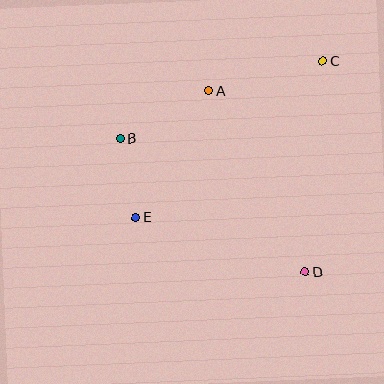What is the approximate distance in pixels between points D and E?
The distance between D and E is approximately 178 pixels.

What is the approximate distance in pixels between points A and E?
The distance between A and E is approximately 146 pixels.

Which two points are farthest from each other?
Points C and E are farthest from each other.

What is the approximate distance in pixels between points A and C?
The distance between A and C is approximately 118 pixels.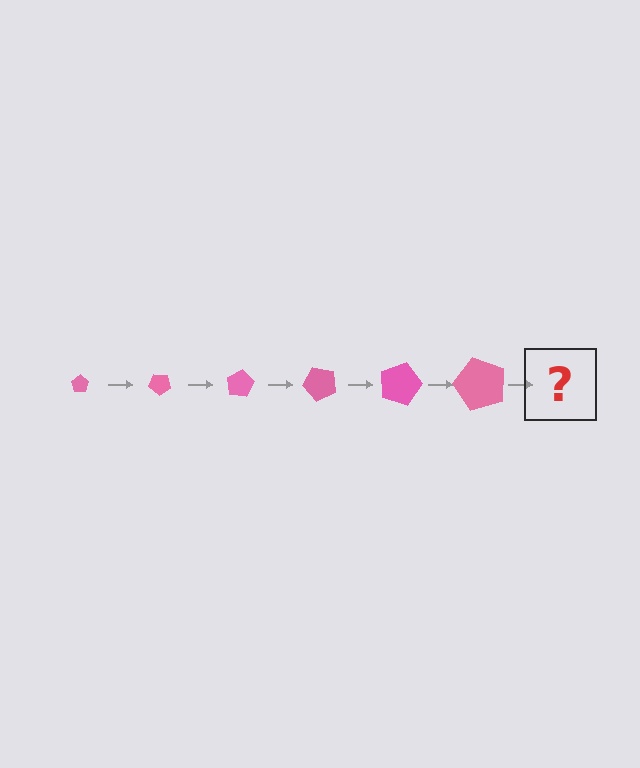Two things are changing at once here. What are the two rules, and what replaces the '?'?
The two rules are that the pentagon grows larger each step and it rotates 40 degrees each step. The '?' should be a pentagon, larger than the previous one and rotated 240 degrees from the start.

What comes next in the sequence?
The next element should be a pentagon, larger than the previous one and rotated 240 degrees from the start.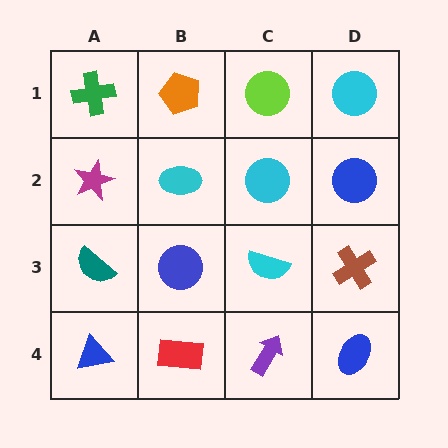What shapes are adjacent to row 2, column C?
A lime circle (row 1, column C), a cyan semicircle (row 3, column C), a cyan ellipse (row 2, column B), a blue circle (row 2, column D).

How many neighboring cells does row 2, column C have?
4.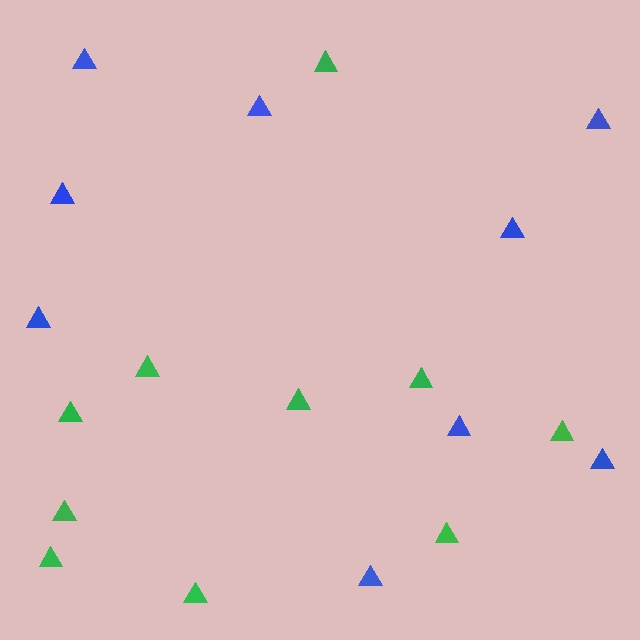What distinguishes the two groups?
There are 2 groups: one group of blue triangles (9) and one group of green triangles (10).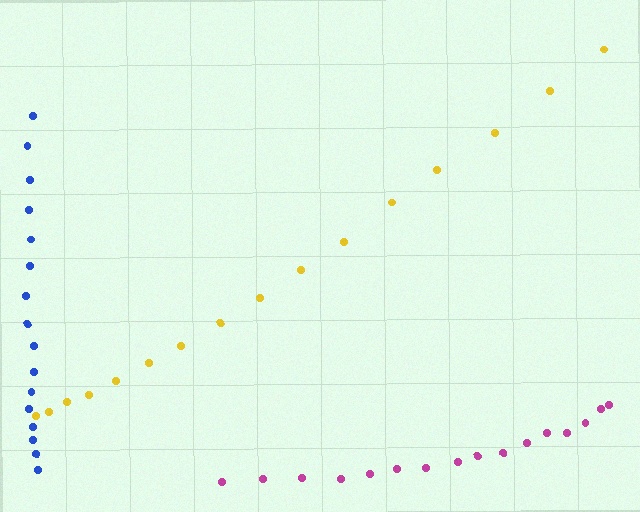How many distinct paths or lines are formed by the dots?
There are 3 distinct paths.